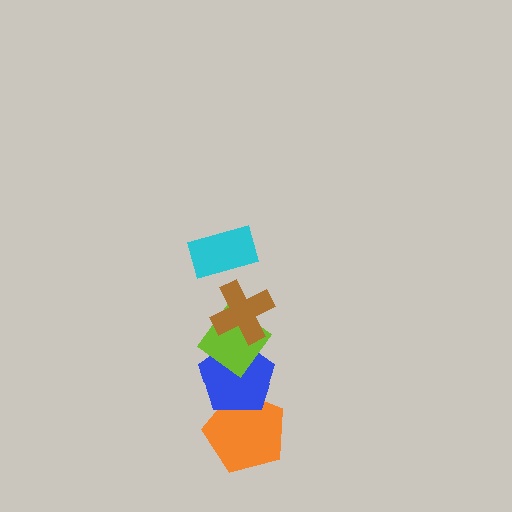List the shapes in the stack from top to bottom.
From top to bottom: the cyan rectangle, the brown cross, the lime diamond, the blue pentagon, the orange pentagon.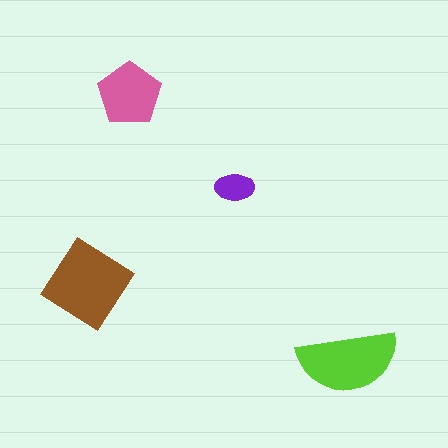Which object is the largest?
The brown diamond.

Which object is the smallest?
The purple ellipse.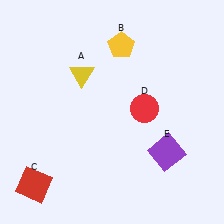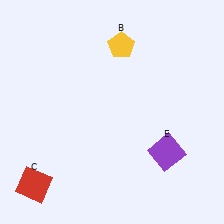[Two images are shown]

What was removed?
The yellow triangle (A), the red circle (D) were removed in Image 2.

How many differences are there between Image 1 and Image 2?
There are 2 differences between the two images.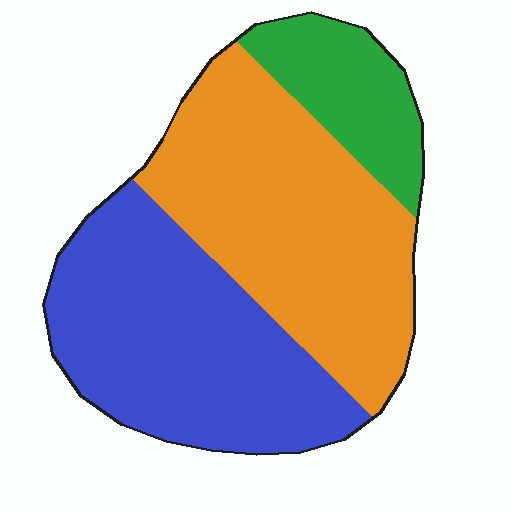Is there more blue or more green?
Blue.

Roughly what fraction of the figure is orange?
Orange covers 44% of the figure.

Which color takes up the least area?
Green, at roughly 15%.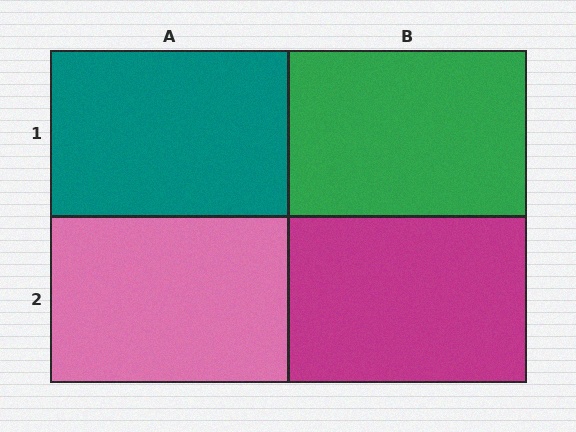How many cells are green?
1 cell is green.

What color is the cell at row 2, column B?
Magenta.